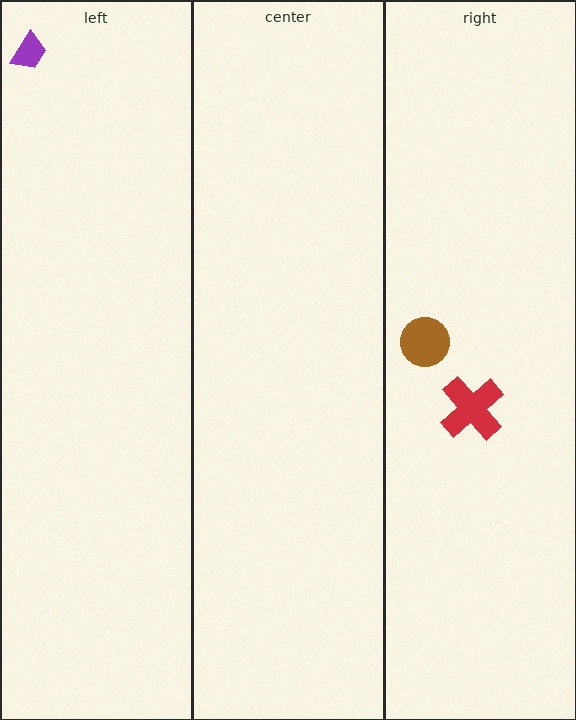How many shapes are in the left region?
1.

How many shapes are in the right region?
2.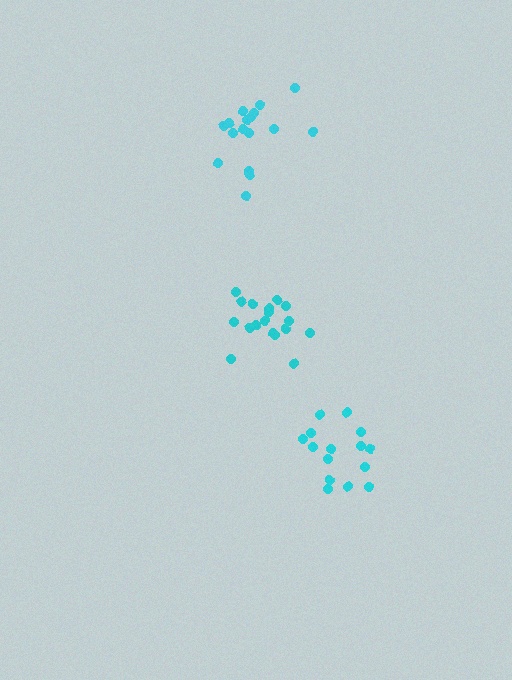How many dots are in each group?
Group 1: 15 dots, Group 2: 17 dots, Group 3: 18 dots (50 total).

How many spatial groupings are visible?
There are 3 spatial groupings.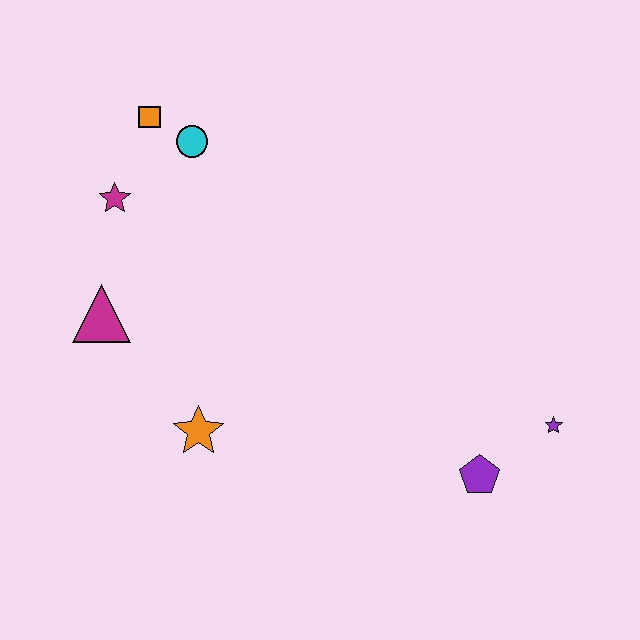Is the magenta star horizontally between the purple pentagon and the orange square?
No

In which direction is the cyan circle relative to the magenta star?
The cyan circle is to the right of the magenta star.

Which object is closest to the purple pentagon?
The purple star is closest to the purple pentagon.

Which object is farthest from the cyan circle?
The purple star is farthest from the cyan circle.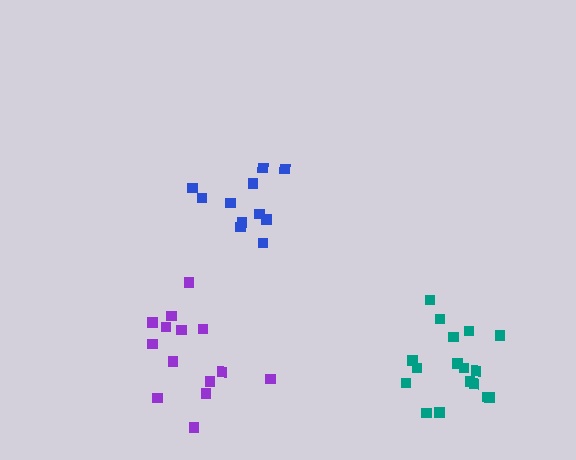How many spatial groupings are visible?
There are 3 spatial groupings.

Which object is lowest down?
The teal cluster is bottommost.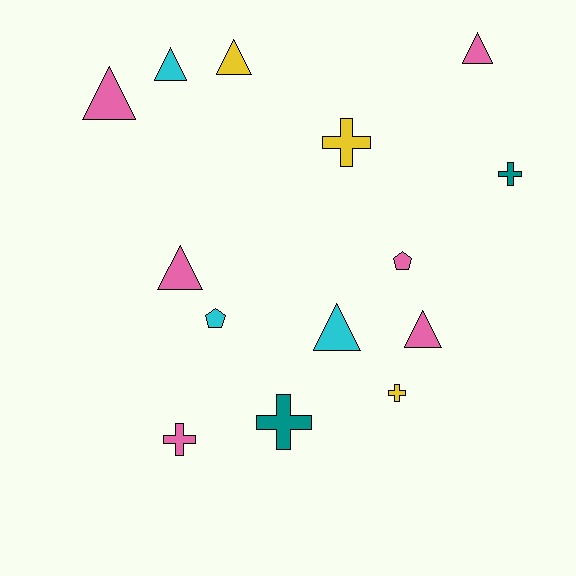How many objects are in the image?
There are 14 objects.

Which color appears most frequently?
Pink, with 6 objects.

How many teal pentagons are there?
There are no teal pentagons.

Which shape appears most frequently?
Triangle, with 7 objects.